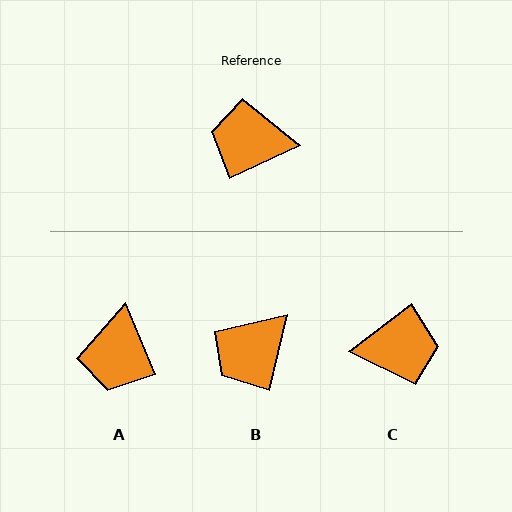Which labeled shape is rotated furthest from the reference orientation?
C, about 168 degrees away.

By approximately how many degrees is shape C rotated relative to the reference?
Approximately 168 degrees clockwise.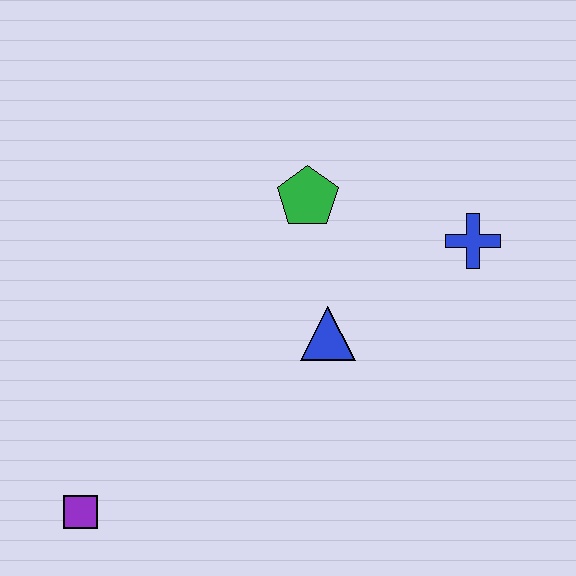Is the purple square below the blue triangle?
Yes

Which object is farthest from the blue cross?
The purple square is farthest from the blue cross.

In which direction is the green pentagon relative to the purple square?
The green pentagon is above the purple square.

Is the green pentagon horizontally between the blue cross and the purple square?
Yes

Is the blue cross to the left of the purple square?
No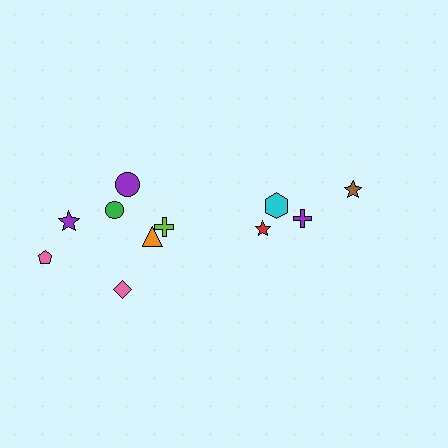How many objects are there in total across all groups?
There are 11 objects.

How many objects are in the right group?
There are 4 objects.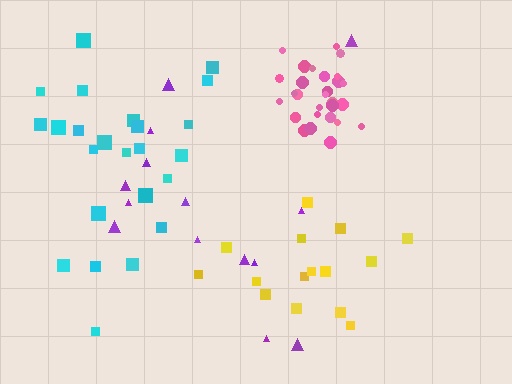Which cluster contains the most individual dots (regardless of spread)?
Pink (30).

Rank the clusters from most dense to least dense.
pink, cyan, yellow, purple.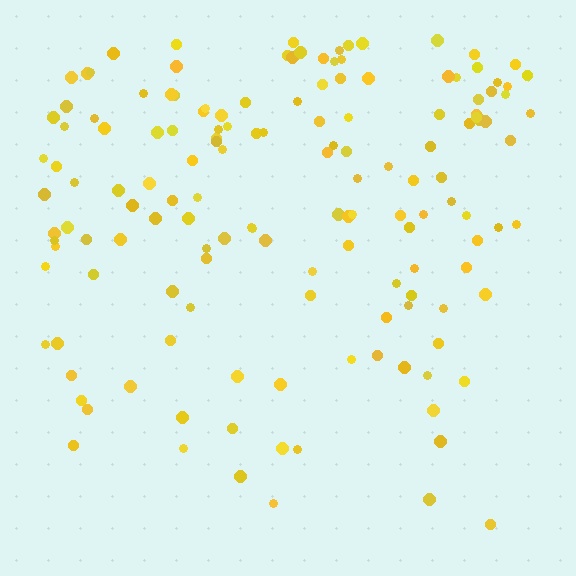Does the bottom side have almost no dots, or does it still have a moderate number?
Still a moderate number, just noticeably fewer than the top.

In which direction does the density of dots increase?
From bottom to top, with the top side densest.